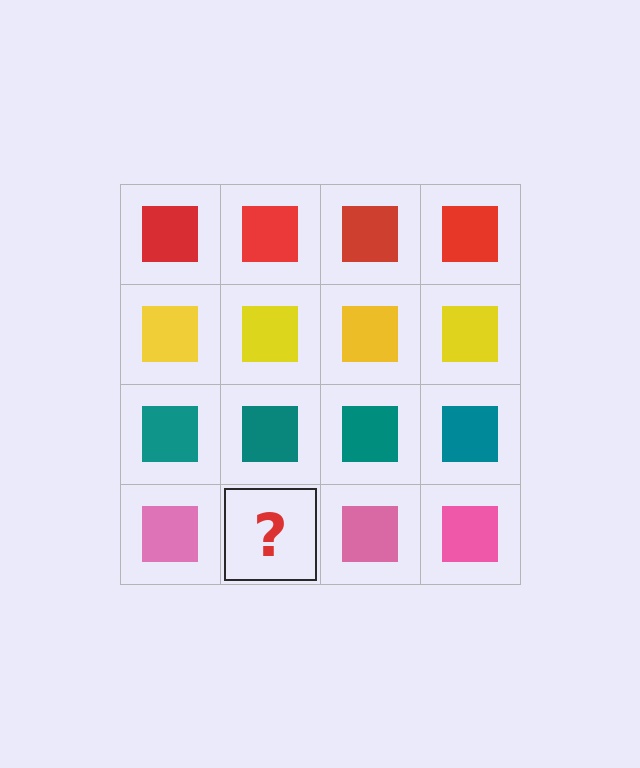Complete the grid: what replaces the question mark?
The question mark should be replaced with a pink square.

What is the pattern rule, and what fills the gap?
The rule is that each row has a consistent color. The gap should be filled with a pink square.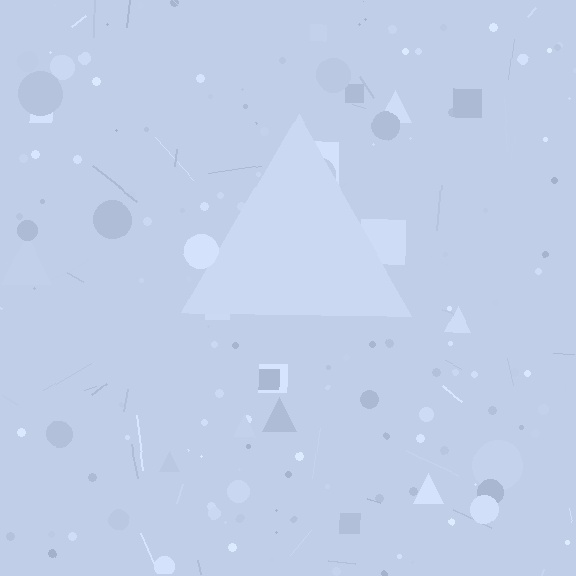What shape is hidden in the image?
A triangle is hidden in the image.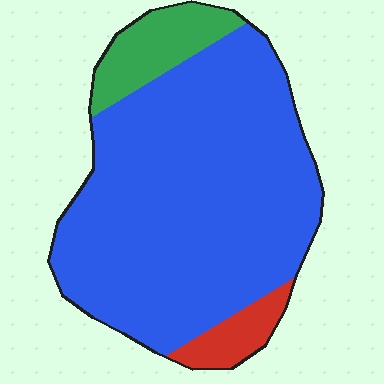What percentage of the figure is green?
Green takes up about one eighth (1/8) of the figure.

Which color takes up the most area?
Blue, at roughly 80%.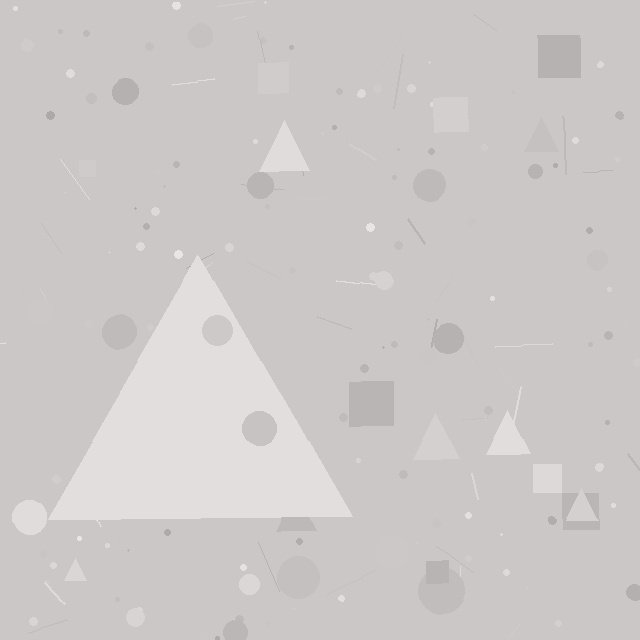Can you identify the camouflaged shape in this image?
The camouflaged shape is a triangle.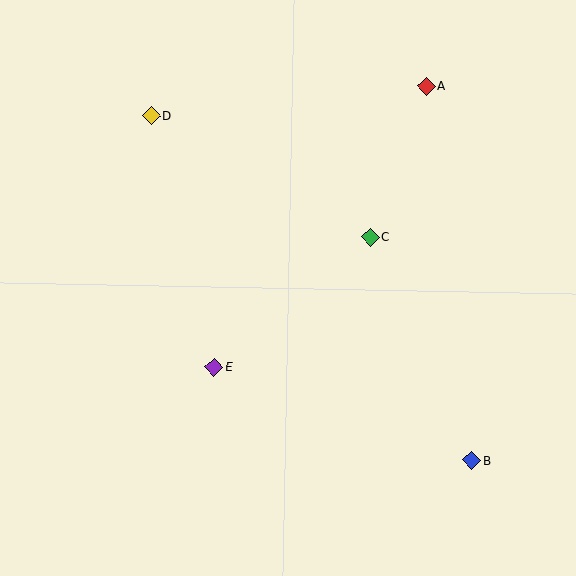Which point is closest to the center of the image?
Point C at (370, 237) is closest to the center.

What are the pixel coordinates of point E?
Point E is at (214, 367).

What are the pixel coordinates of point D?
Point D is at (152, 115).